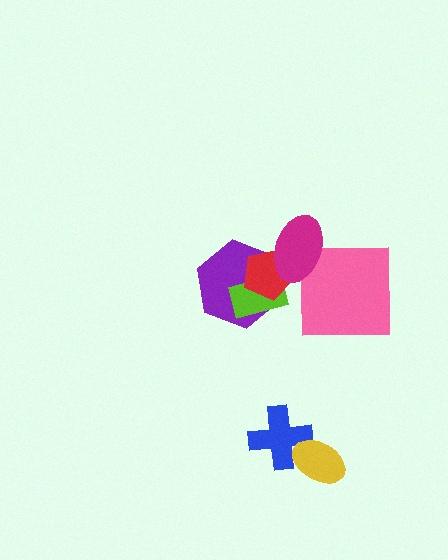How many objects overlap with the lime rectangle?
2 objects overlap with the lime rectangle.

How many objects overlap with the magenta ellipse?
3 objects overlap with the magenta ellipse.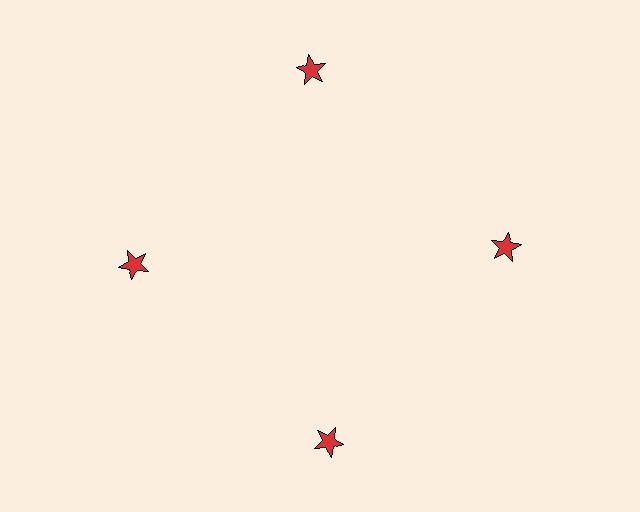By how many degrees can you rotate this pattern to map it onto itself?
The pattern maps onto itself every 90 degrees of rotation.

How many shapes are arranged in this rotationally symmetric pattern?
There are 4 shapes, arranged in 4 groups of 1.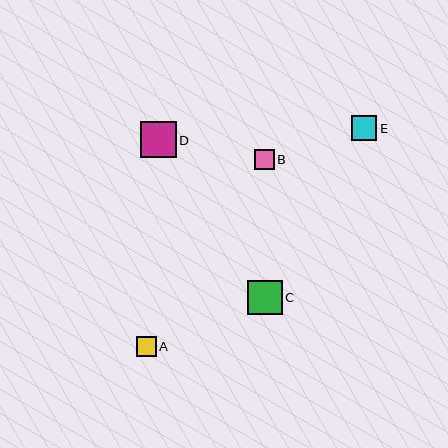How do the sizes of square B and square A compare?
Square B and square A are approximately the same size.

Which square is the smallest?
Square A is the smallest with a size of approximately 20 pixels.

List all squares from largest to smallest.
From largest to smallest: D, C, E, B, A.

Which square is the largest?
Square D is the largest with a size of approximately 36 pixels.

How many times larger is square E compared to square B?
Square E is approximately 1.2 times the size of square B.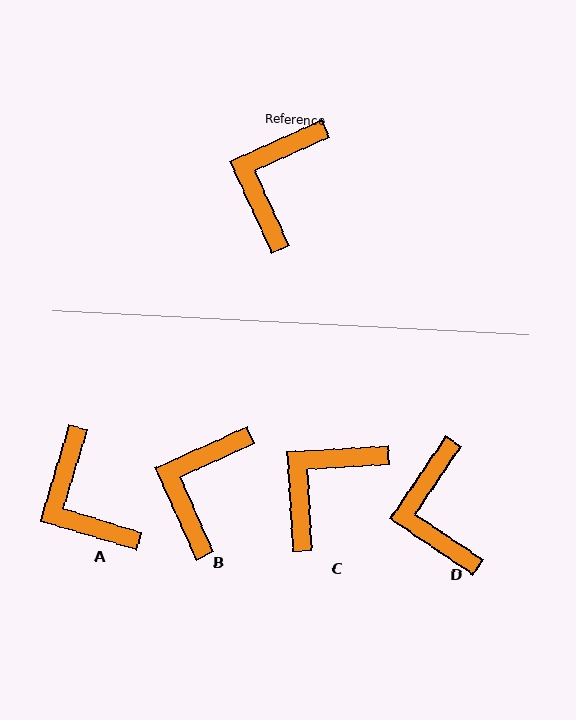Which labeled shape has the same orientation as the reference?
B.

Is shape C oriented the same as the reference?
No, it is off by about 21 degrees.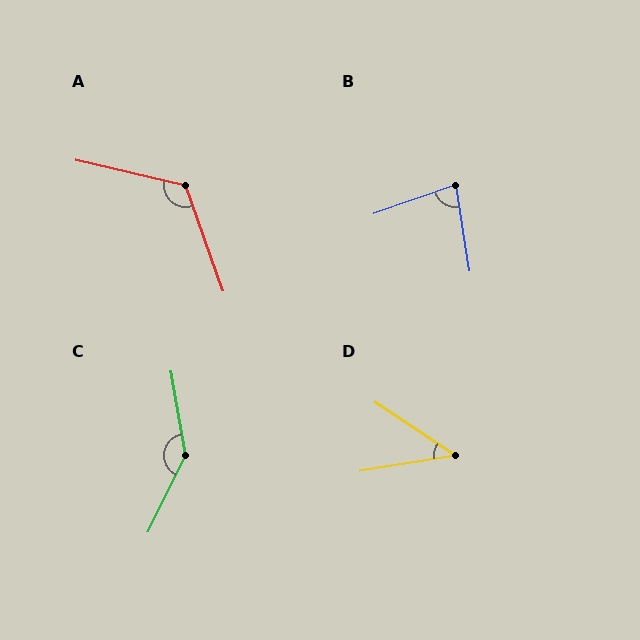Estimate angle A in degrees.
Approximately 122 degrees.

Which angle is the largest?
C, at approximately 144 degrees.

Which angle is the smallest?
D, at approximately 43 degrees.